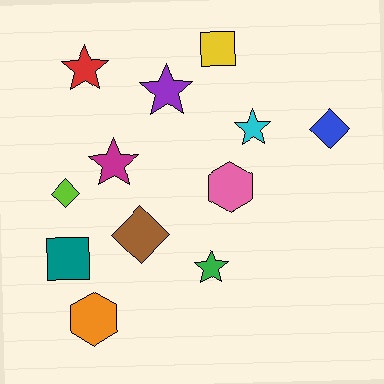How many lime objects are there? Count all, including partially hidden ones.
There is 1 lime object.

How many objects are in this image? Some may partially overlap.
There are 12 objects.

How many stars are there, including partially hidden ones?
There are 5 stars.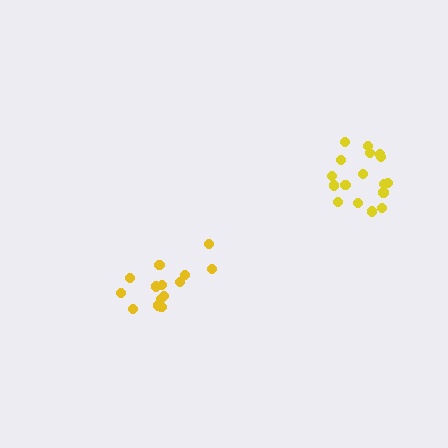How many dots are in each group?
Group 1: 17 dots, Group 2: 14 dots (31 total).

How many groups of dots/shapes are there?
There are 2 groups.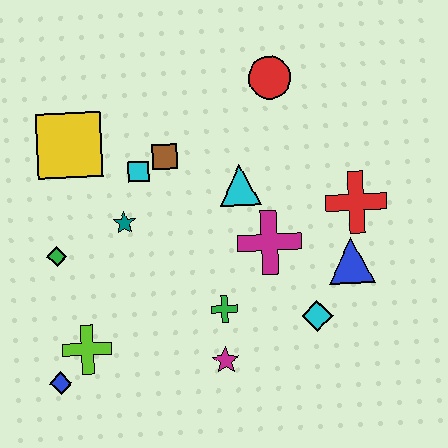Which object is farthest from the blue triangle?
The blue diamond is farthest from the blue triangle.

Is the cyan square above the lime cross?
Yes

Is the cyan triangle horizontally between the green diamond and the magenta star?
No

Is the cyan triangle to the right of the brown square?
Yes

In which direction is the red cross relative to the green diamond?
The red cross is to the right of the green diamond.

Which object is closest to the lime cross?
The blue diamond is closest to the lime cross.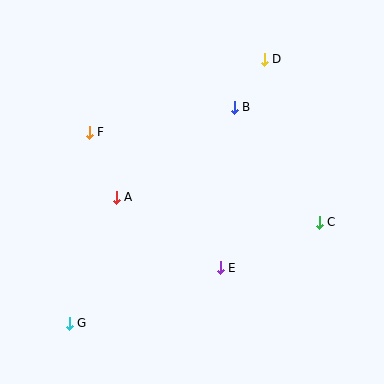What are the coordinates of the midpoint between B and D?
The midpoint between B and D is at (249, 83).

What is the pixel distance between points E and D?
The distance between E and D is 213 pixels.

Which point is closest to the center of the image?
Point A at (116, 197) is closest to the center.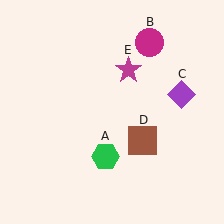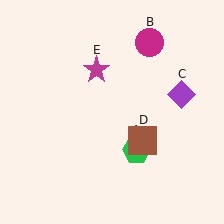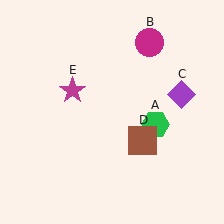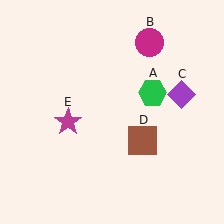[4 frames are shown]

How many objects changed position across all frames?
2 objects changed position: green hexagon (object A), magenta star (object E).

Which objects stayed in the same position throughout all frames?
Magenta circle (object B) and purple diamond (object C) and brown square (object D) remained stationary.